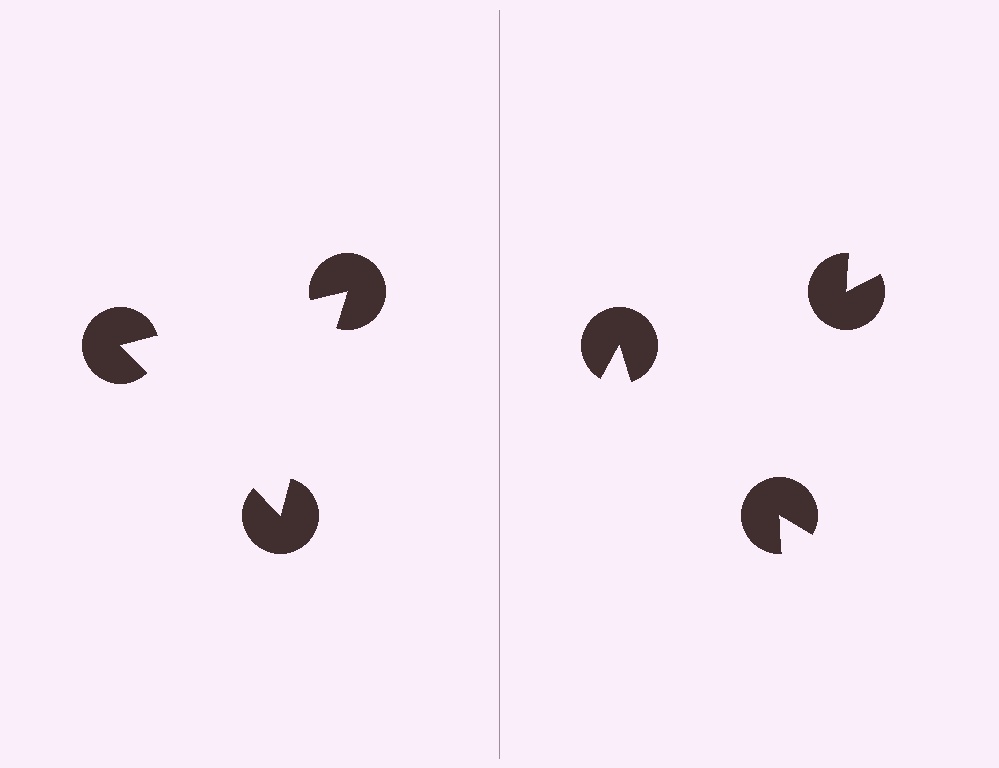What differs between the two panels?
The pac-man discs are positioned identically on both sides; only the wedge orientations differ. On the left they align to a triangle; on the right they are misaligned.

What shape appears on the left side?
An illusory triangle.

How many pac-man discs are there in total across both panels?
6 — 3 on each side.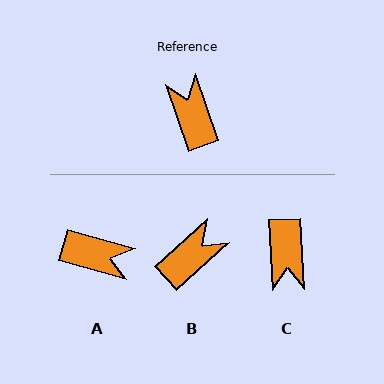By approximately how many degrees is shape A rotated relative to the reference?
Approximately 126 degrees clockwise.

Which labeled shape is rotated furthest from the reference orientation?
C, about 163 degrees away.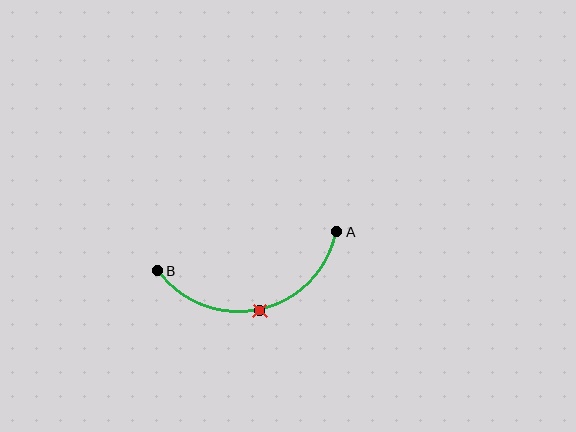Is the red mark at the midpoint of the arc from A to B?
Yes. The red mark lies on the arc at equal arc-length from both A and B — it is the arc midpoint.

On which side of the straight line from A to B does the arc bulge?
The arc bulges below the straight line connecting A and B.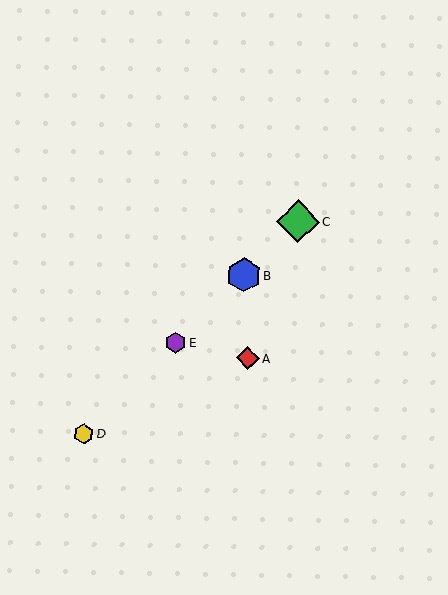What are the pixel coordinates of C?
Object C is at (298, 221).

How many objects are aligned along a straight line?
4 objects (B, C, D, E) are aligned along a straight line.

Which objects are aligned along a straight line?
Objects B, C, D, E are aligned along a straight line.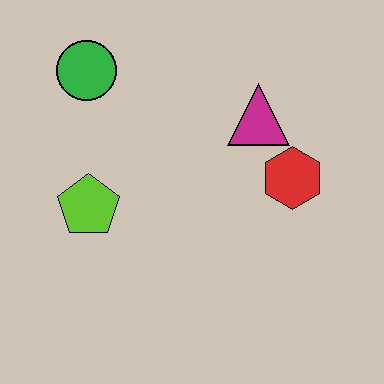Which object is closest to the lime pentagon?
The green circle is closest to the lime pentagon.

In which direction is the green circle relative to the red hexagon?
The green circle is to the left of the red hexagon.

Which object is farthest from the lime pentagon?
The red hexagon is farthest from the lime pentagon.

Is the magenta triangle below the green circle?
Yes